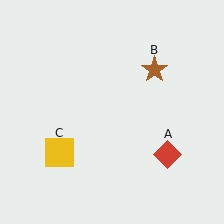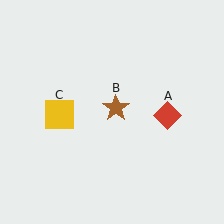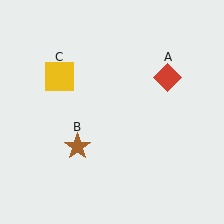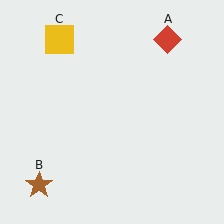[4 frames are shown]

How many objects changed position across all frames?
3 objects changed position: red diamond (object A), brown star (object B), yellow square (object C).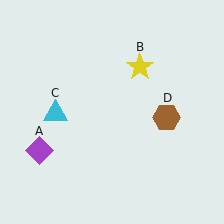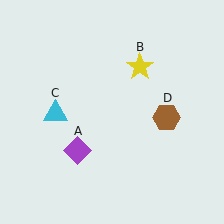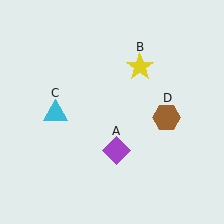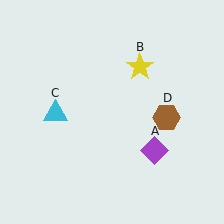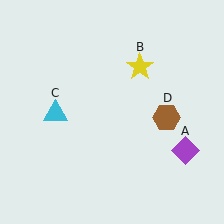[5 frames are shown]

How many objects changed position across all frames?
1 object changed position: purple diamond (object A).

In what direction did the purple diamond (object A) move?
The purple diamond (object A) moved right.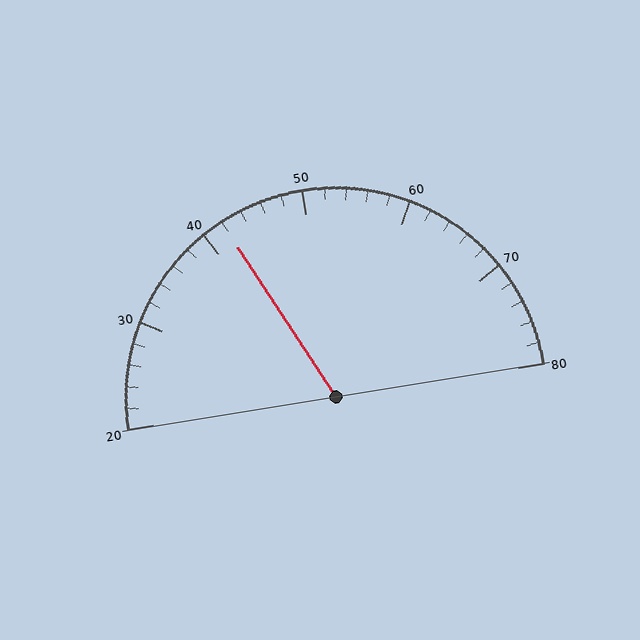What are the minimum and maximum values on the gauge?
The gauge ranges from 20 to 80.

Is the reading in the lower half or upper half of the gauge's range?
The reading is in the lower half of the range (20 to 80).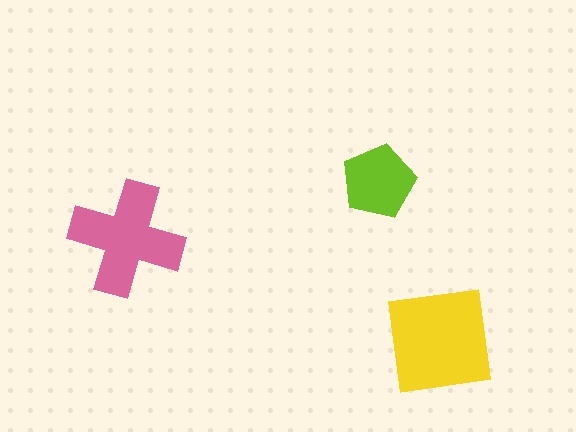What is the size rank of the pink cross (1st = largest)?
2nd.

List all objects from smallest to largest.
The lime pentagon, the pink cross, the yellow square.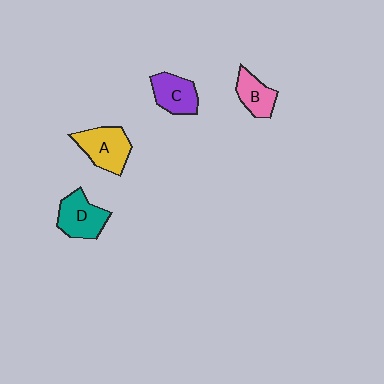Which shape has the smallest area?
Shape B (pink).